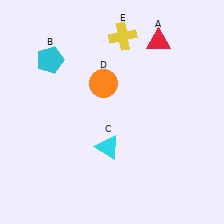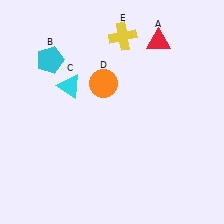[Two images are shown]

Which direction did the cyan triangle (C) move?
The cyan triangle (C) moved up.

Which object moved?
The cyan triangle (C) moved up.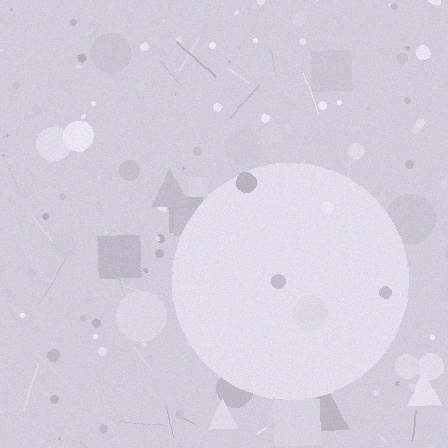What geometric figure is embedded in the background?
A circle is embedded in the background.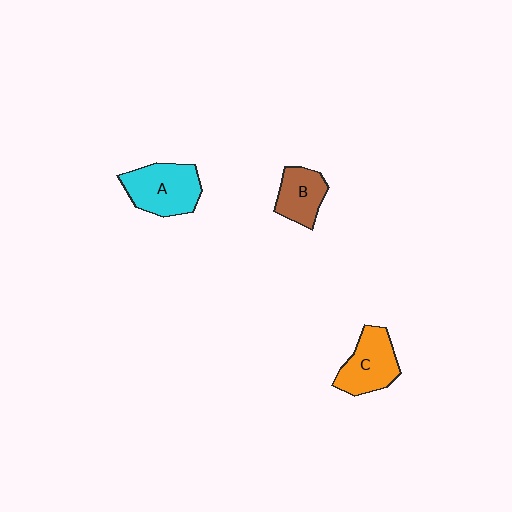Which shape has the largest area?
Shape A (cyan).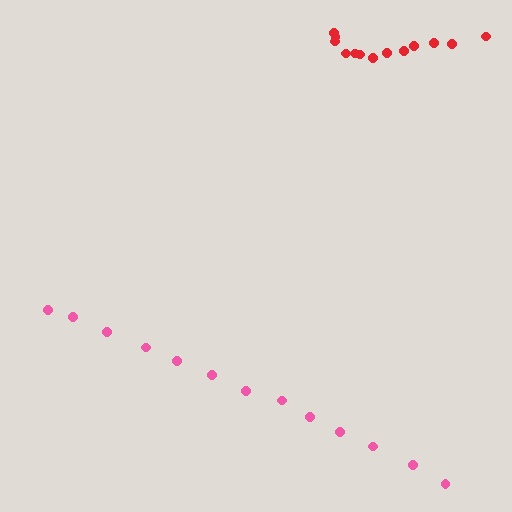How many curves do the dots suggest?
There are 2 distinct paths.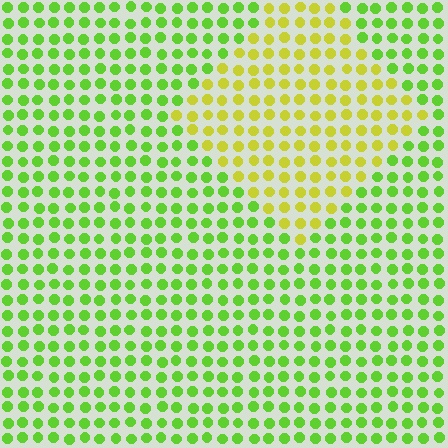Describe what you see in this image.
The image is filled with small lime elements in a uniform arrangement. A diamond-shaped region is visible where the elements are tinted to a slightly different hue, forming a subtle color boundary.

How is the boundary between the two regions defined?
The boundary is defined purely by a slight shift in hue (about 39 degrees). Spacing, size, and orientation are identical on both sides.